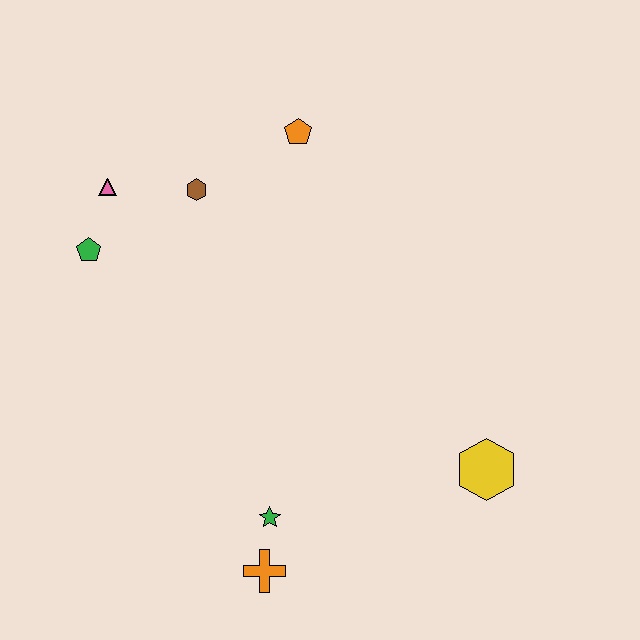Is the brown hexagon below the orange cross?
No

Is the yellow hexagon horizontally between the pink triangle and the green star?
No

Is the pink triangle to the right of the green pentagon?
Yes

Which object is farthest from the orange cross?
The orange pentagon is farthest from the orange cross.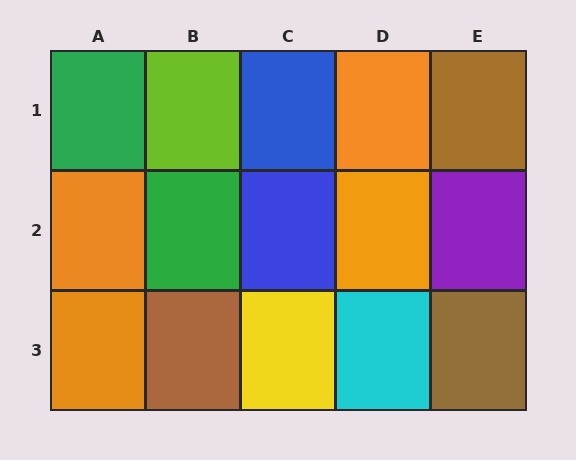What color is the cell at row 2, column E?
Purple.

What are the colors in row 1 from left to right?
Green, lime, blue, orange, brown.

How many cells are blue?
2 cells are blue.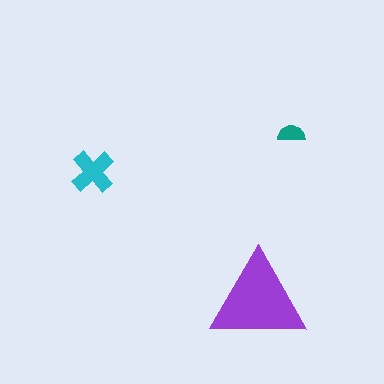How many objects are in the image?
There are 3 objects in the image.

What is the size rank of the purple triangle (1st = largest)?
1st.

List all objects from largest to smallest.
The purple triangle, the cyan cross, the teal semicircle.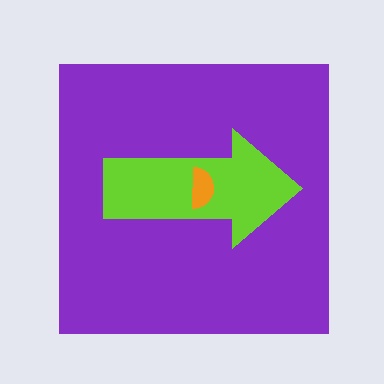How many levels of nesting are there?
3.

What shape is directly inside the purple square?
The lime arrow.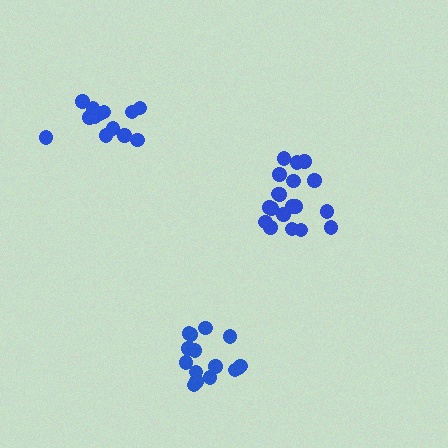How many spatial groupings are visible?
There are 3 spatial groupings.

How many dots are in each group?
Group 1: 14 dots, Group 2: 15 dots, Group 3: 19 dots (48 total).